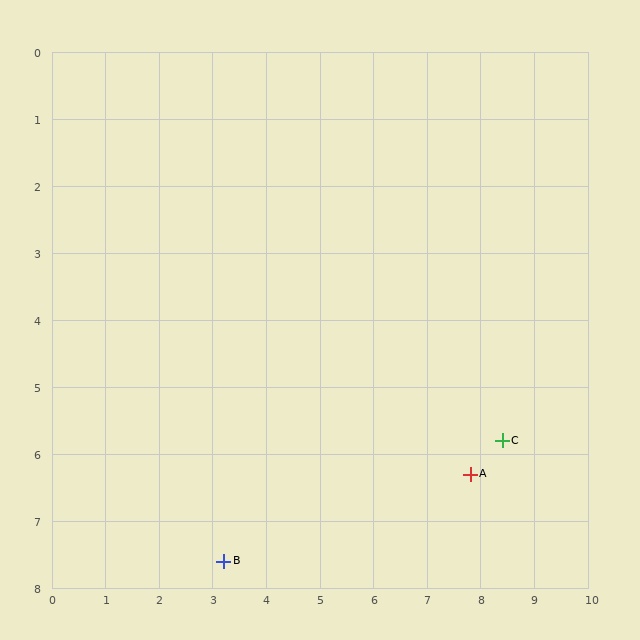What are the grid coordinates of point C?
Point C is at approximately (8.4, 5.8).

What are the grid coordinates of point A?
Point A is at approximately (7.8, 6.3).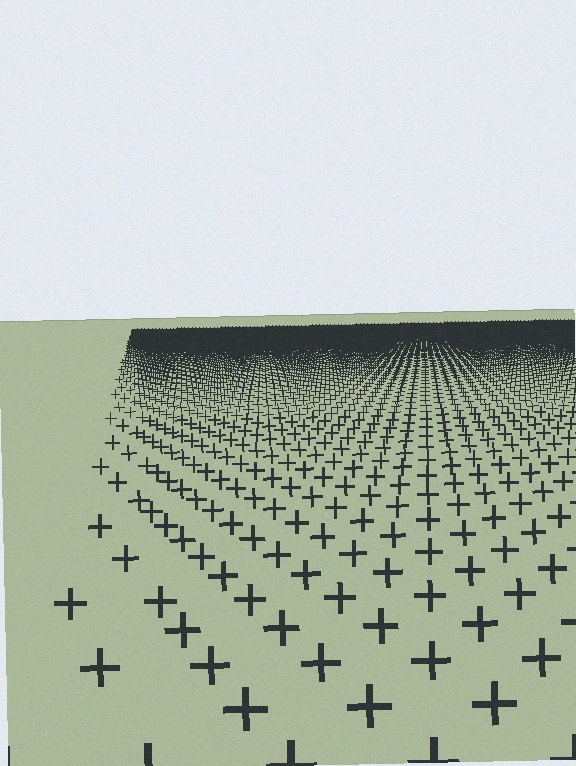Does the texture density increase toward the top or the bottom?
Density increases toward the top.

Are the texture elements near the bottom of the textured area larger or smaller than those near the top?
Larger. Near the bottom, elements are closer to the viewer and appear at a bigger on-screen size.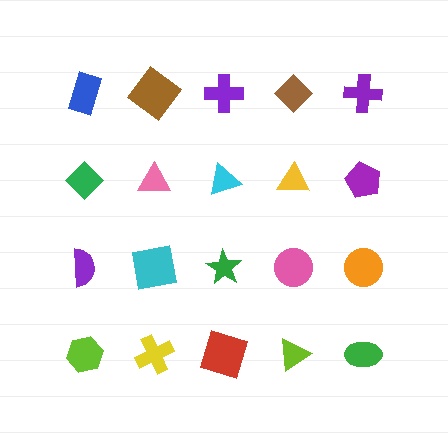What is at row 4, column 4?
A lime triangle.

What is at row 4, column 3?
A red square.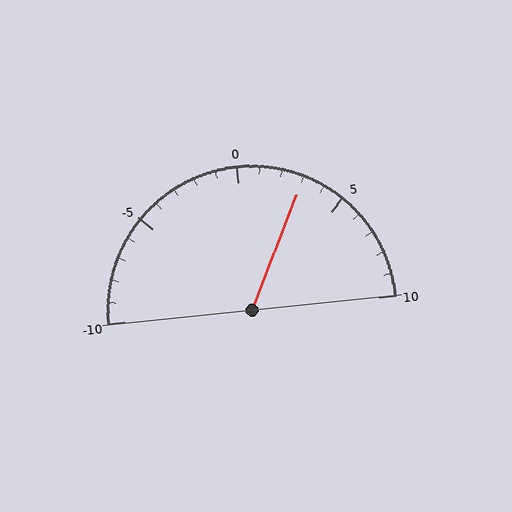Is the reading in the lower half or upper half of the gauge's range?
The reading is in the upper half of the range (-10 to 10).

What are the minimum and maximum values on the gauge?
The gauge ranges from -10 to 10.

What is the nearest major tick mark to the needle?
The nearest major tick mark is 5.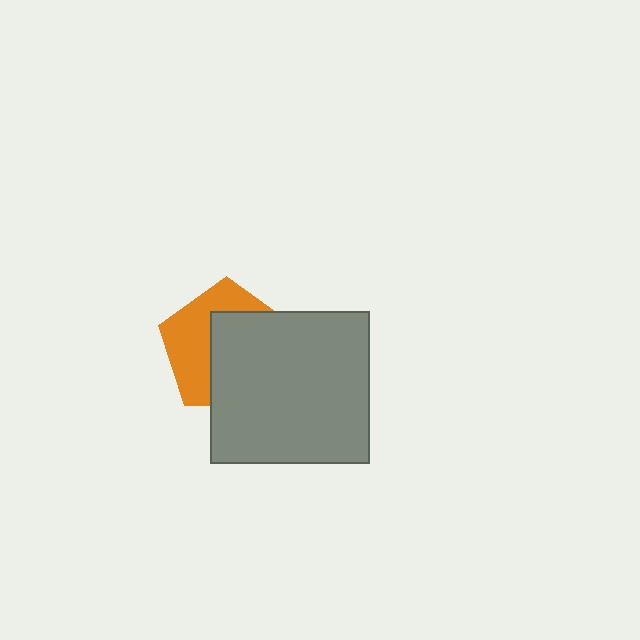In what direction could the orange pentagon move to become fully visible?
The orange pentagon could move toward the upper-left. That would shift it out from behind the gray rectangle entirely.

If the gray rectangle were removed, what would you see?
You would see the complete orange pentagon.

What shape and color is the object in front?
The object in front is a gray rectangle.